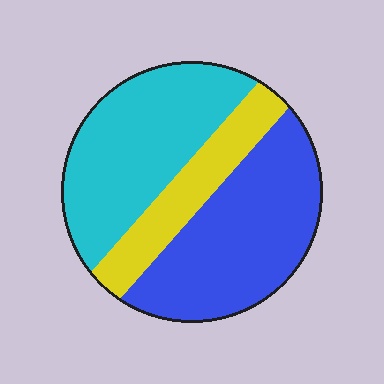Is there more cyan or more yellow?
Cyan.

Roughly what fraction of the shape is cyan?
Cyan takes up about two fifths (2/5) of the shape.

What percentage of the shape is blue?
Blue takes up about two fifths (2/5) of the shape.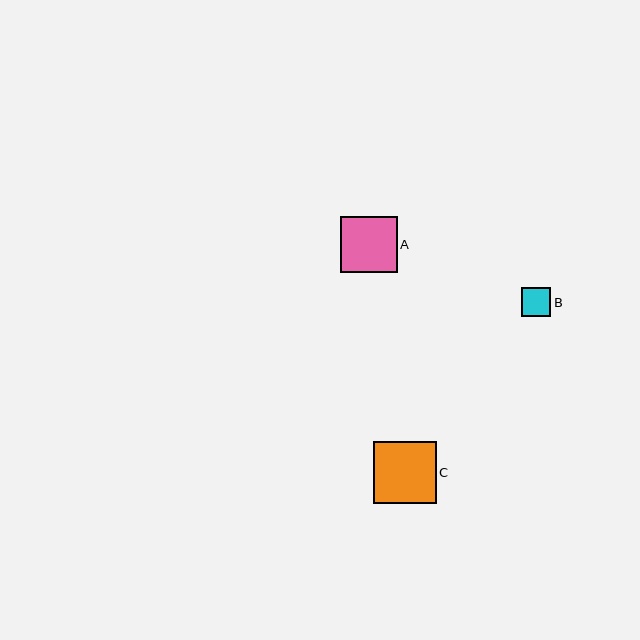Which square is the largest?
Square C is the largest with a size of approximately 62 pixels.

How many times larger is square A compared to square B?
Square A is approximately 1.9 times the size of square B.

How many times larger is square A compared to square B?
Square A is approximately 1.9 times the size of square B.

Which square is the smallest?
Square B is the smallest with a size of approximately 29 pixels.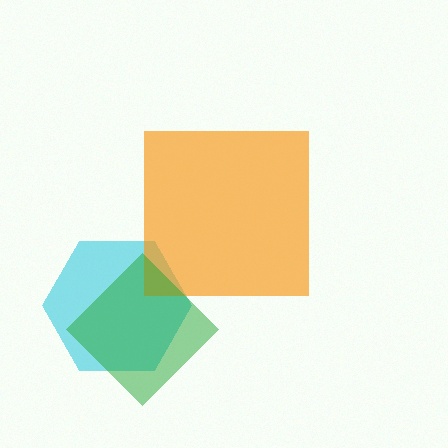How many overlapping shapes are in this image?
There are 3 overlapping shapes in the image.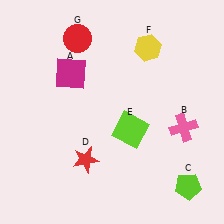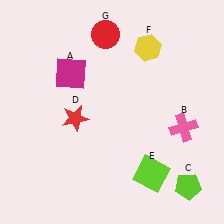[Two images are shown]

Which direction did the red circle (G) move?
The red circle (G) moved right.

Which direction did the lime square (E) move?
The lime square (E) moved down.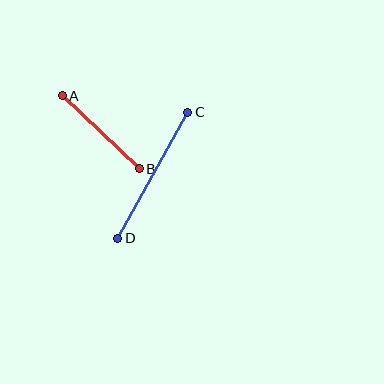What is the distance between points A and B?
The distance is approximately 106 pixels.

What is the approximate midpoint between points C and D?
The midpoint is at approximately (153, 175) pixels.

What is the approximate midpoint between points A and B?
The midpoint is at approximately (101, 132) pixels.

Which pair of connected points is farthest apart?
Points C and D are farthest apart.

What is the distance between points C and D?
The distance is approximately 144 pixels.